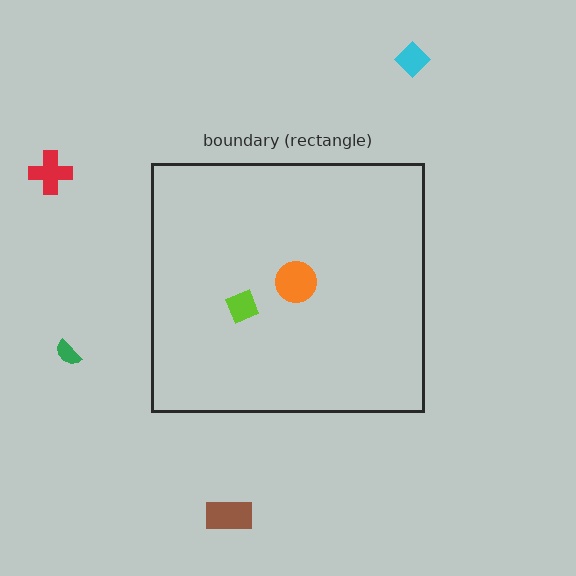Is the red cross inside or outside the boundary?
Outside.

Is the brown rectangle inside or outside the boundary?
Outside.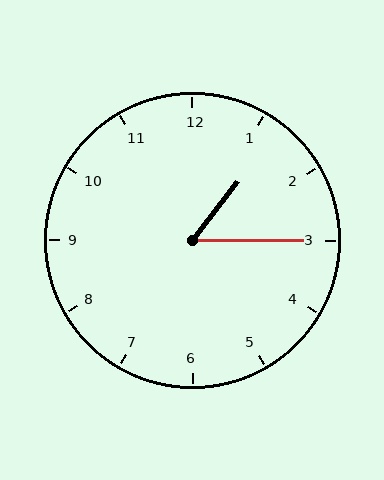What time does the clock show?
1:15.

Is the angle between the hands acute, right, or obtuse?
It is acute.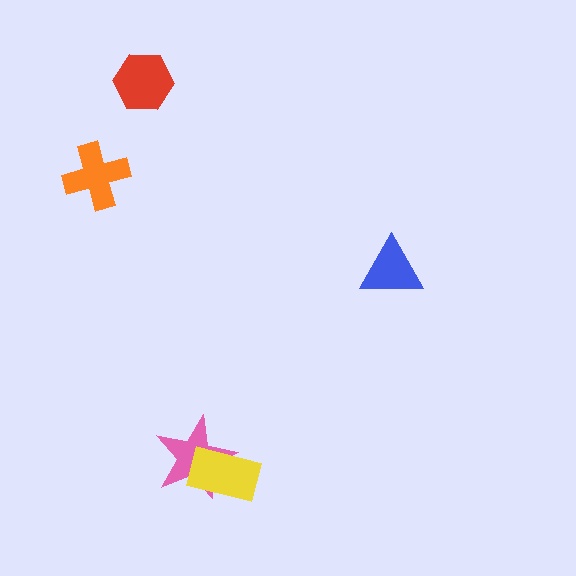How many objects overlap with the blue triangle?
0 objects overlap with the blue triangle.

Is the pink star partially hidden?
Yes, it is partially covered by another shape.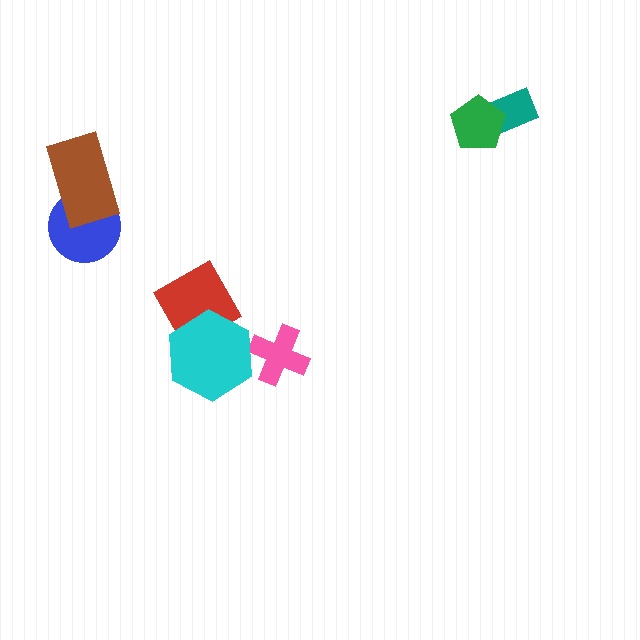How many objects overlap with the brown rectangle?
1 object overlaps with the brown rectangle.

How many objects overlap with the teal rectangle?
1 object overlaps with the teal rectangle.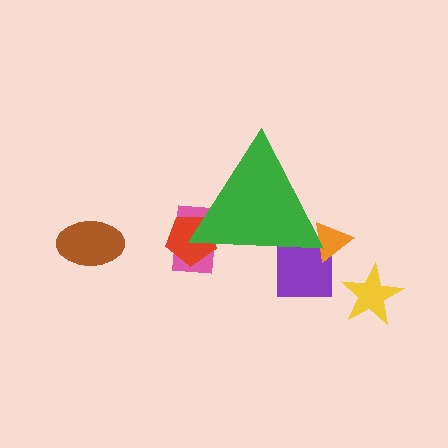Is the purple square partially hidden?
Yes, the purple square is partially hidden behind the green triangle.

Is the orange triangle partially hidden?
Yes, the orange triangle is partially hidden behind the green triangle.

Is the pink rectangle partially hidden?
Yes, the pink rectangle is partially hidden behind the green triangle.